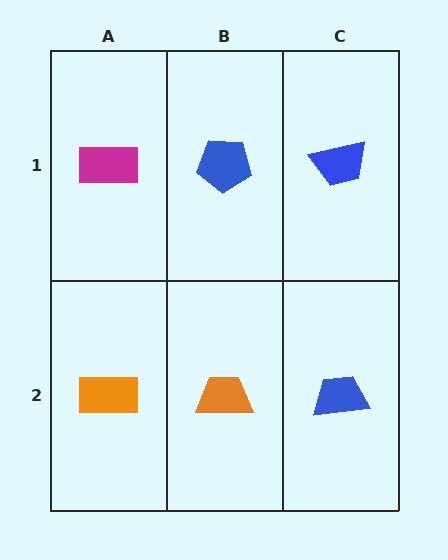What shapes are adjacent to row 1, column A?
An orange rectangle (row 2, column A), a blue pentagon (row 1, column B).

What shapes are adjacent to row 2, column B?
A blue pentagon (row 1, column B), an orange rectangle (row 2, column A), a blue trapezoid (row 2, column C).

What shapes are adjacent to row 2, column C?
A blue trapezoid (row 1, column C), an orange trapezoid (row 2, column B).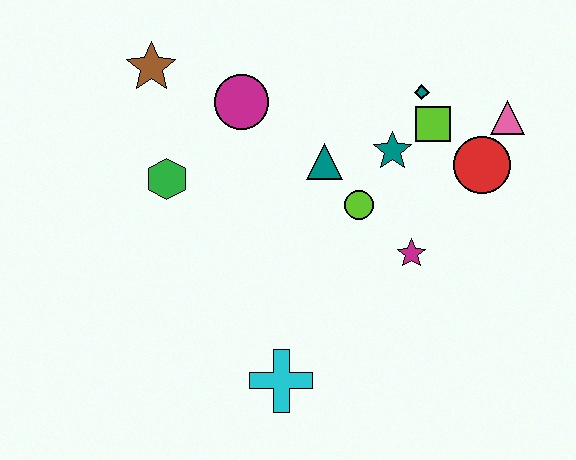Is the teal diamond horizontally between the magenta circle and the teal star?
No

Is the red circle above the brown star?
No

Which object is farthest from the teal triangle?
The cyan cross is farthest from the teal triangle.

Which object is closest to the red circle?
The pink triangle is closest to the red circle.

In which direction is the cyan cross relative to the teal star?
The cyan cross is below the teal star.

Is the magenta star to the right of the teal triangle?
Yes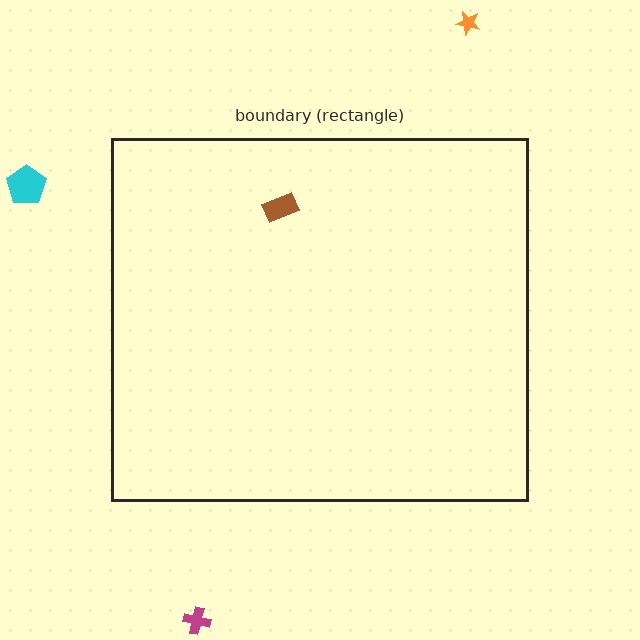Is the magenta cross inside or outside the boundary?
Outside.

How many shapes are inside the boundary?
1 inside, 3 outside.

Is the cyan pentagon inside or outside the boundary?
Outside.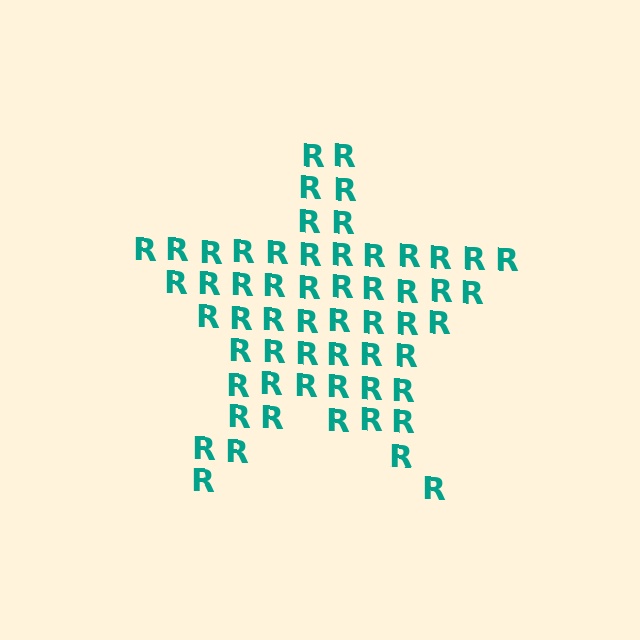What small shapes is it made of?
It is made of small letter R's.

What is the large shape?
The large shape is a star.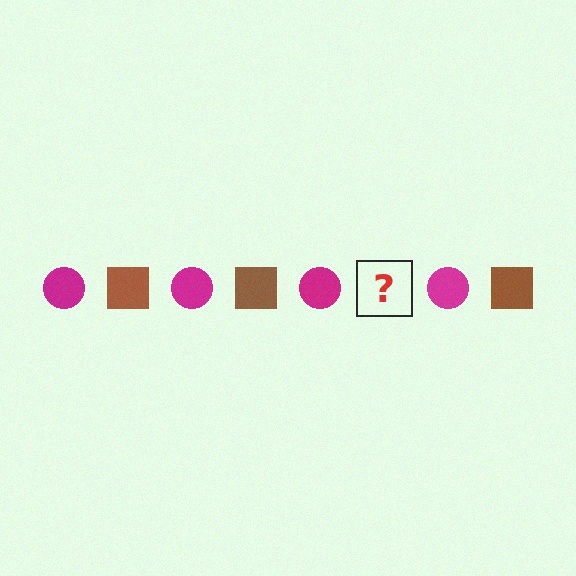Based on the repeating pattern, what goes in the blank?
The blank should be a brown square.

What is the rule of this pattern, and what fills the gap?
The rule is that the pattern alternates between magenta circle and brown square. The gap should be filled with a brown square.